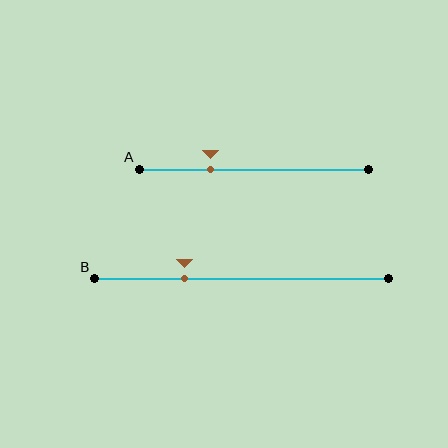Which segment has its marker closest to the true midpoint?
Segment A has its marker closest to the true midpoint.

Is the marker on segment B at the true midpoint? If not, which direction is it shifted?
No, the marker on segment B is shifted to the left by about 19% of the segment length.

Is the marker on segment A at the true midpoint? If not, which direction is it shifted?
No, the marker on segment A is shifted to the left by about 19% of the segment length.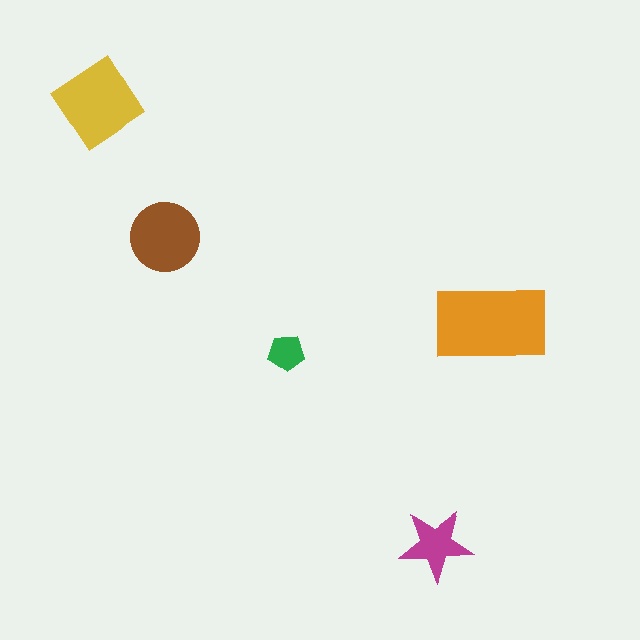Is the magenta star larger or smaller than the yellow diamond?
Smaller.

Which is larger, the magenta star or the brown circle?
The brown circle.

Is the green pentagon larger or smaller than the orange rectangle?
Smaller.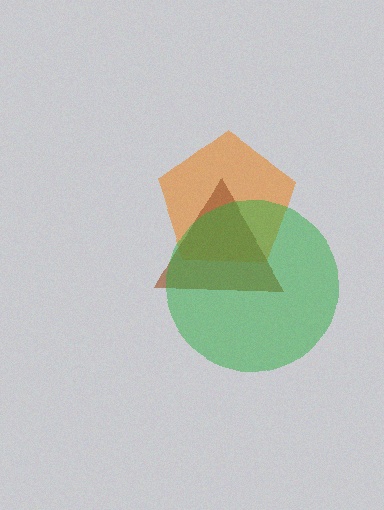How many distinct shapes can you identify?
There are 3 distinct shapes: an orange pentagon, a brown triangle, a green circle.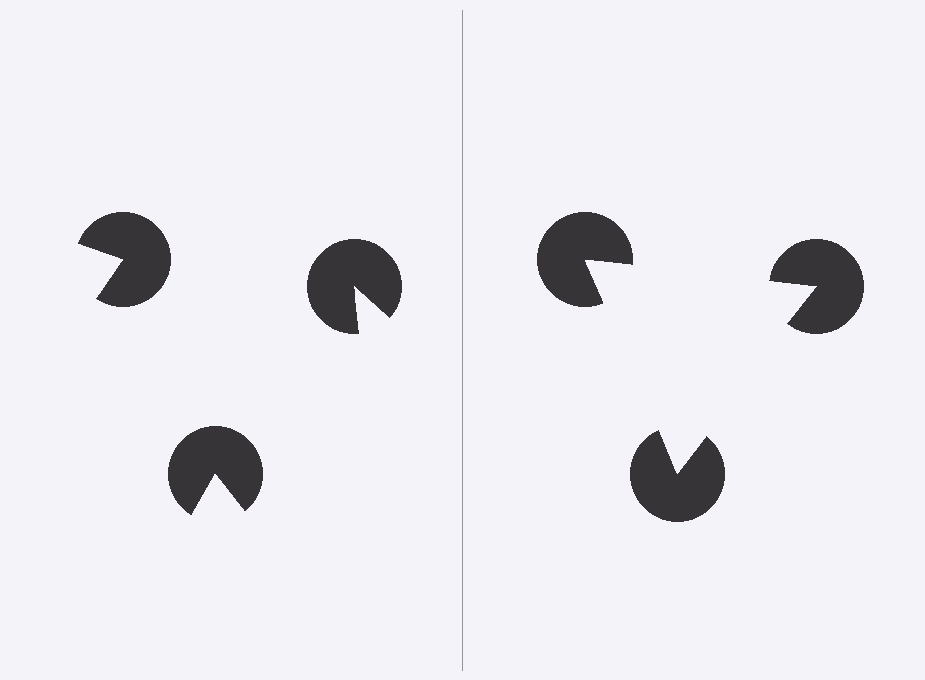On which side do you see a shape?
An illusory triangle appears on the right side. On the left side the wedge cuts are rotated, so no coherent shape forms.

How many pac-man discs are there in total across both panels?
6 — 3 on each side.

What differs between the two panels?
The pac-man discs are positioned identically on both sides; only the wedge orientations differ. On the right they align to a triangle; on the left they are misaligned.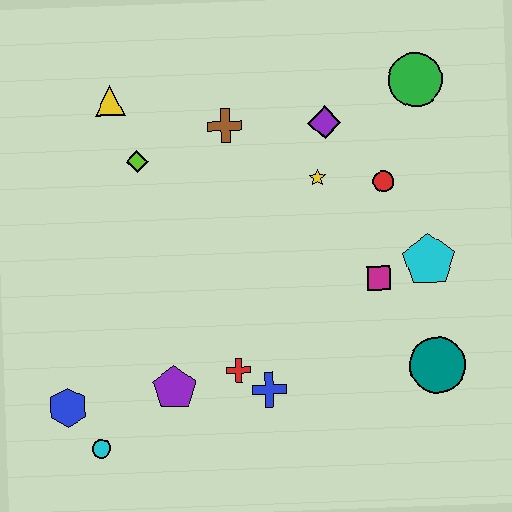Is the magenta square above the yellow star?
No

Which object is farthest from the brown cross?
The cyan circle is farthest from the brown cross.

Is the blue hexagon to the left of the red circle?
Yes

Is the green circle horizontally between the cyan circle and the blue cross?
No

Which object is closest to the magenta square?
The cyan pentagon is closest to the magenta square.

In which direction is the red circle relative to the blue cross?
The red circle is above the blue cross.